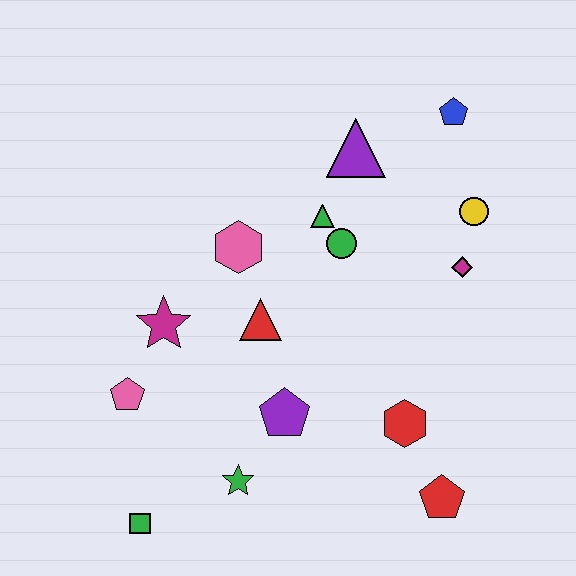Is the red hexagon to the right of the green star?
Yes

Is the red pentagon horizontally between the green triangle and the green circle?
No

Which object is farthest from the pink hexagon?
The red pentagon is farthest from the pink hexagon.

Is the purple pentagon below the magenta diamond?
Yes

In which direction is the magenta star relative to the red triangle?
The magenta star is to the left of the red triangle.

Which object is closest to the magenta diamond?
The yellow circle is closest to the magenta diamond.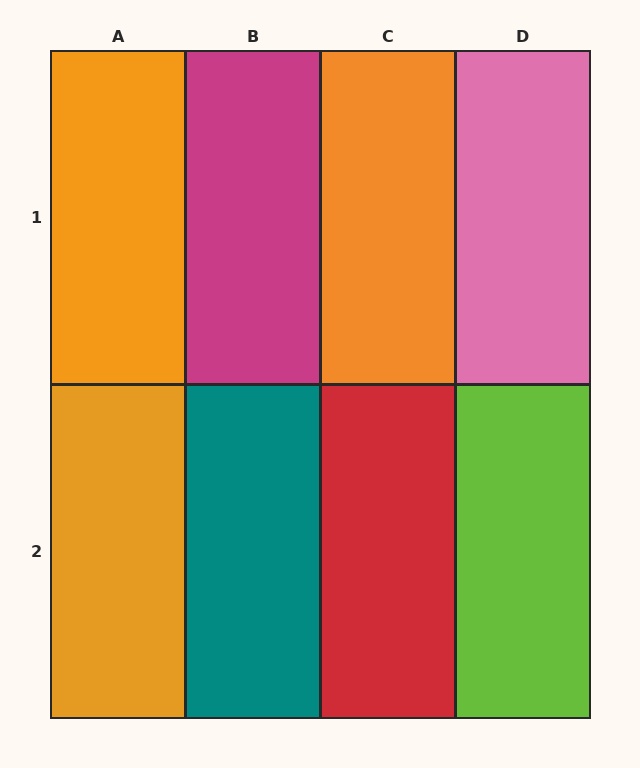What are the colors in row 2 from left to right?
Orange, teal, red, lime.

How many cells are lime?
1 cell is lime.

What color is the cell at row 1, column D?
Pink.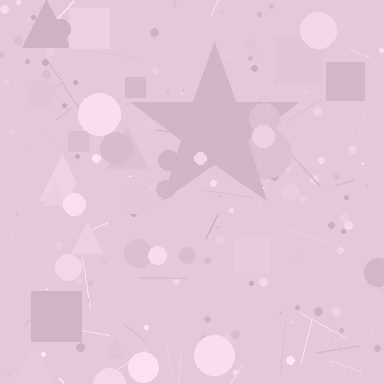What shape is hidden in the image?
A star is hidden in the image.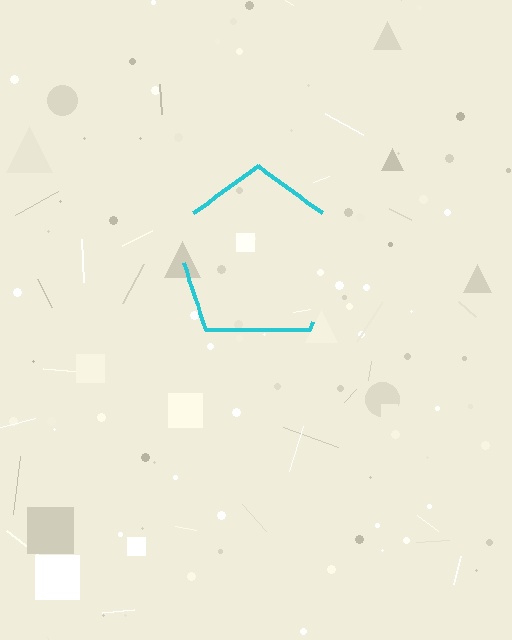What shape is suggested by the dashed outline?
The dashed outline suggests a pentagon.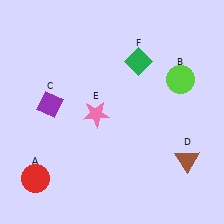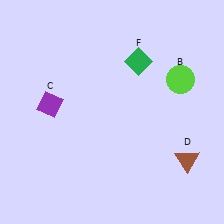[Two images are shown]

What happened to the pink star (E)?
The pink star (E) was removed in Image 2. It was in the bottom-left area of Image 1.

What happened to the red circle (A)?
The red circle (A) was removed in Image 2. It was in the bottom-left area of Image 1.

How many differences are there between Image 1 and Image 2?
There are 2 differences between the two images.